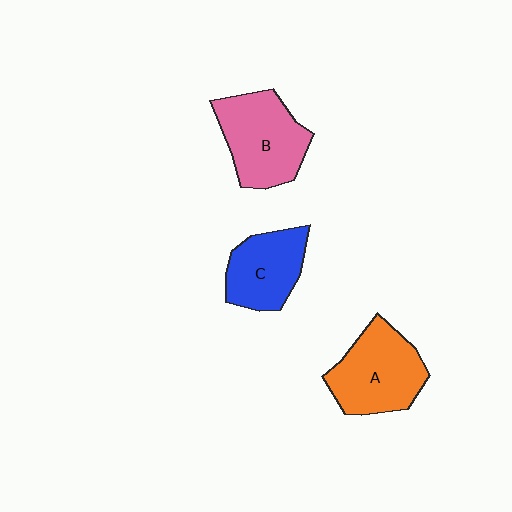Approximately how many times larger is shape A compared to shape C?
Approximately 1.3 times.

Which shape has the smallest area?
Shape C (blue).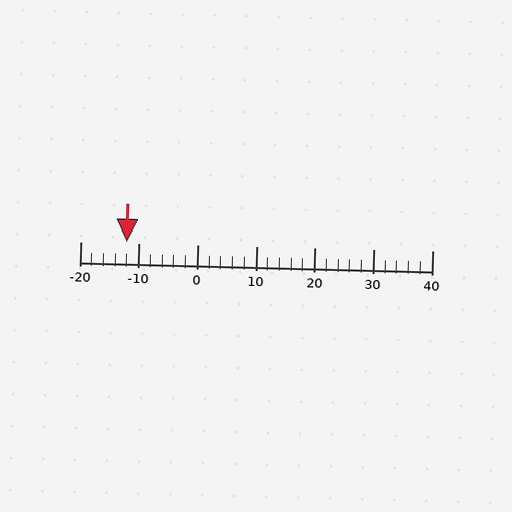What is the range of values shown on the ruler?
The ruler shows values from -20 to 40.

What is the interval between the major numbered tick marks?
The major tick marks are spaced 10 units apart.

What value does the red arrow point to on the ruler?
The red arrow points to approximately -12.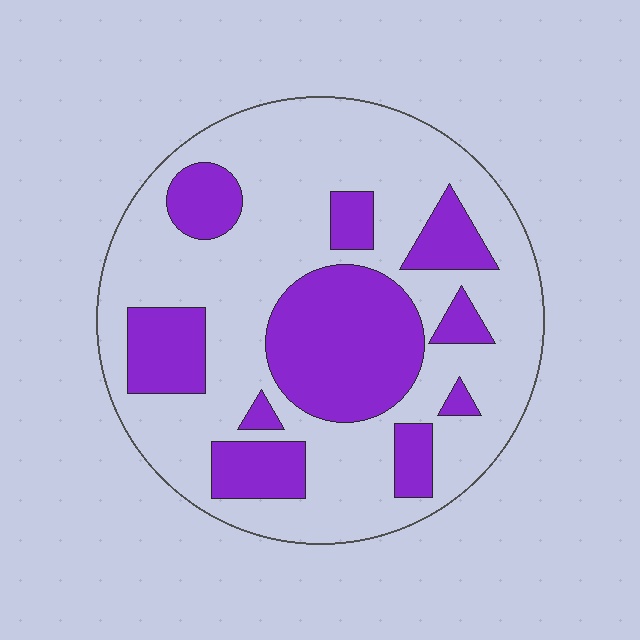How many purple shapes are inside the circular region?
10.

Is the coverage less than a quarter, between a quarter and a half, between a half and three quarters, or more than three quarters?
Between a quarter and a half.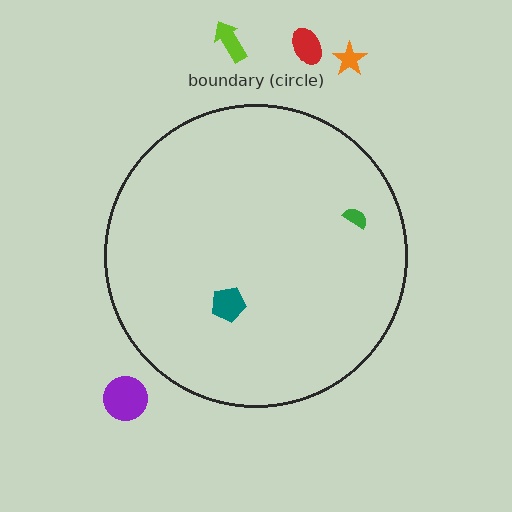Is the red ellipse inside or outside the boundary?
Outside.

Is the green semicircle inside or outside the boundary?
Inside.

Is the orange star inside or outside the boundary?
Outside.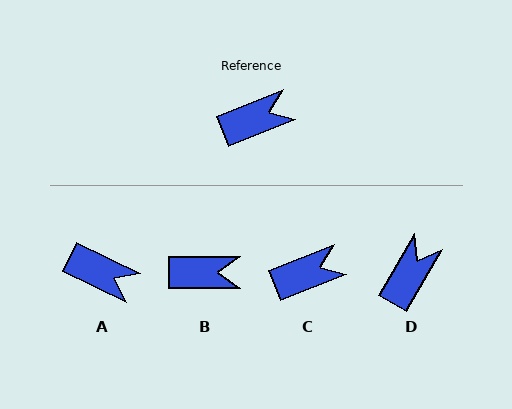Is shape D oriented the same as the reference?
No, it is off by about 38 degrees.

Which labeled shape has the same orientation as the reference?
C.